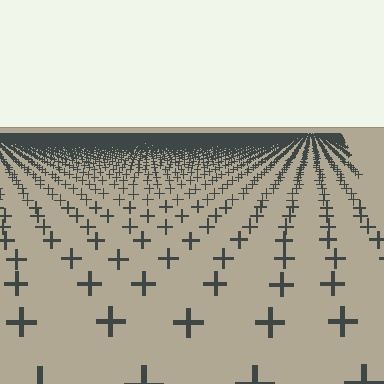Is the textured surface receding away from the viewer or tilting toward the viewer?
The surface is receding away from the viewer. Texture elements get smaller and denser toward the top.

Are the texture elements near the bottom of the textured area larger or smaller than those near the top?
Larger. Near the bottom, elements are closer to the viewer and appear at a bigger on-screen size.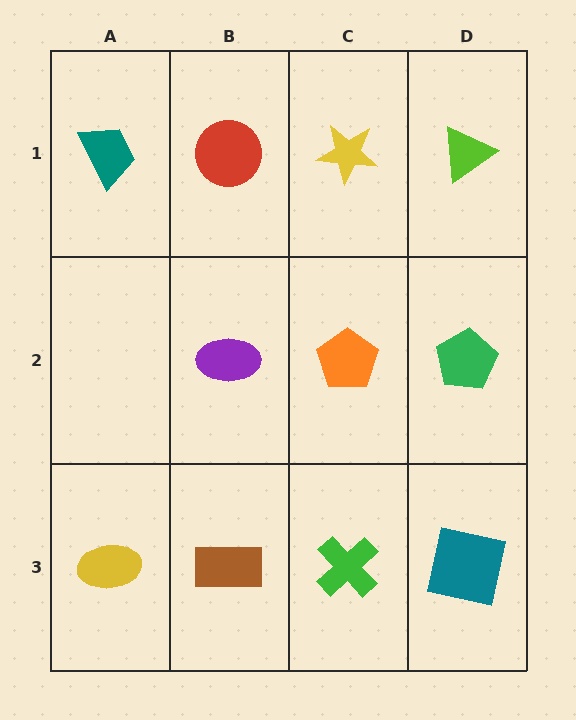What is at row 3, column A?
A yellow ellipse.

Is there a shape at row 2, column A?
No, that cell is empty.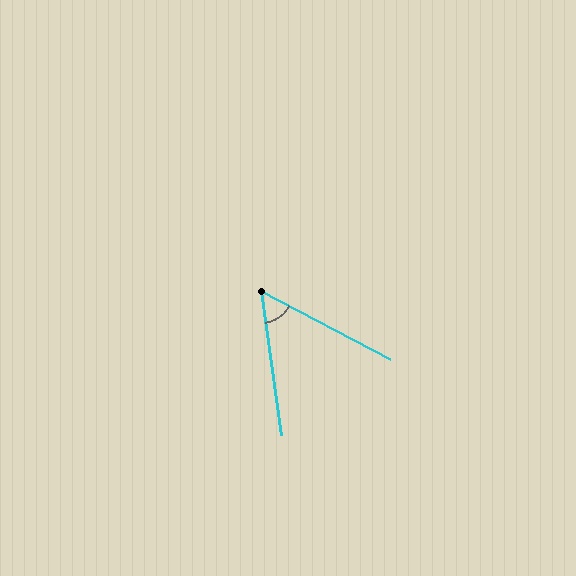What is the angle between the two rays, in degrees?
Approximately 54 degrees.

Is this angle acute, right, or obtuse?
It is acute.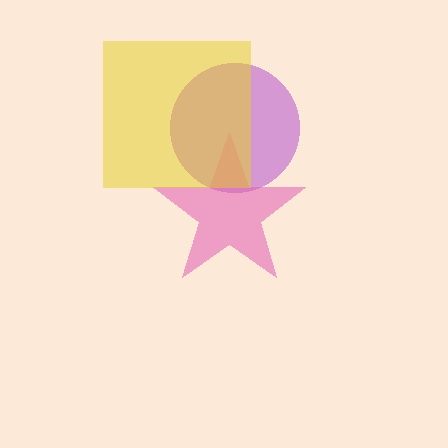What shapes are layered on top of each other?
The layered shapes are: a purple circle, a pink star, a yellow square.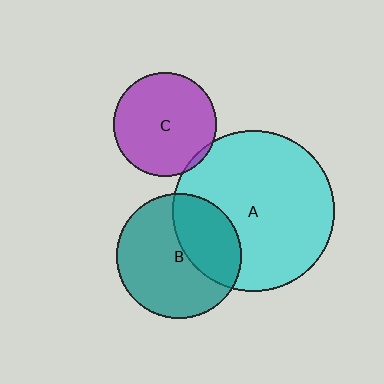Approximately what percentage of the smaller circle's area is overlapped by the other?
Approximately 35%.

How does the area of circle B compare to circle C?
Approximately 1.5 times.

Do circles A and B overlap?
Yes.